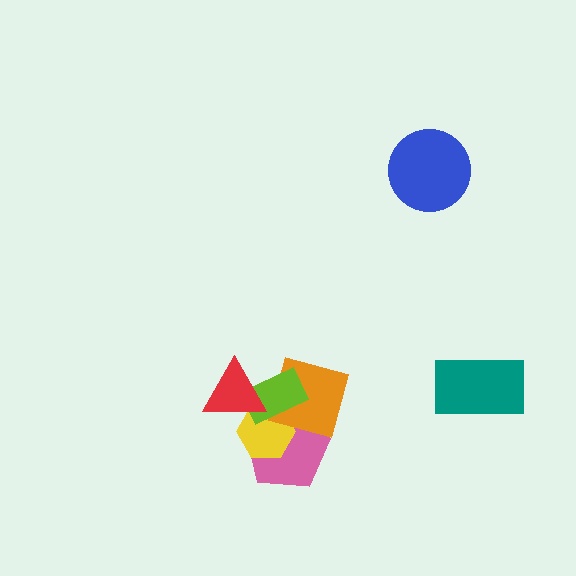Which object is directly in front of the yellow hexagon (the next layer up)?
The orange diamond is directly in front of the yellow hexagon.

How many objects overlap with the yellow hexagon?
4 objects overlap with the yellow hexagon.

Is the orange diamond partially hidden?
Yes, it is partially covered by another shape.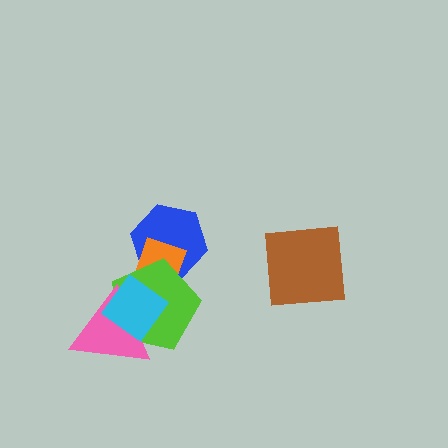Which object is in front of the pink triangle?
The cyan diamond is in front of the pink triangle.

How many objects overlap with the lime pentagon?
4 objects overlap with the lime pentagon.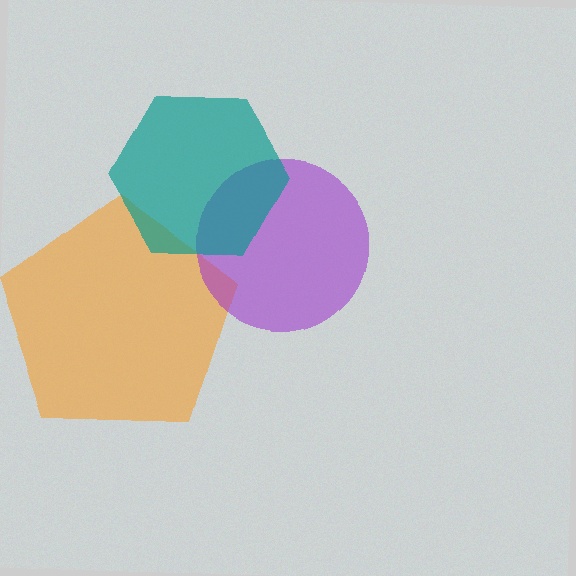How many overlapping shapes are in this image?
There are 3 overlapping shapes in the image.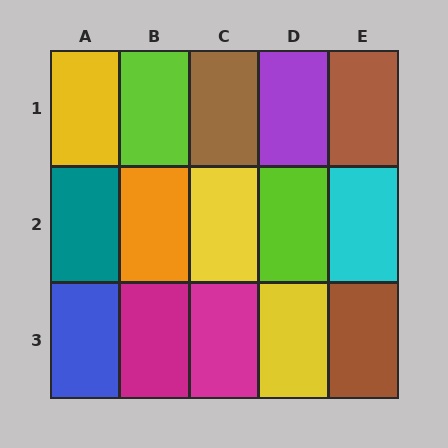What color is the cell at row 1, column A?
Yellow.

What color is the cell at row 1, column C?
Brown.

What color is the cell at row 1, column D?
Purple.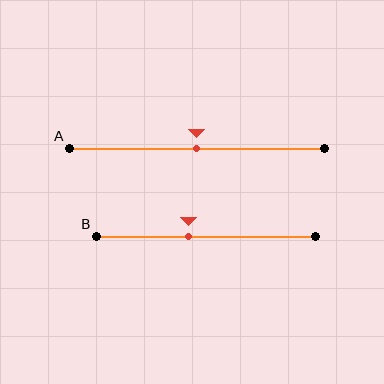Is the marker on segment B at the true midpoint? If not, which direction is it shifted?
No, the marker on segment B is shifted to the left by about 8% of the segment length.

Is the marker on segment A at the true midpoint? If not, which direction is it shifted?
Yes, the marker on segment A is at the true midpoint.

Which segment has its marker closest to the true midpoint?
Segment A has its marker closest to the true midpoint.